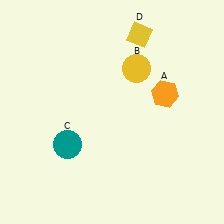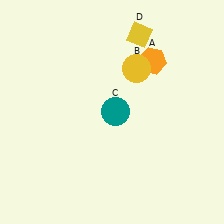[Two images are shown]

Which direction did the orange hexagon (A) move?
The orange hexagon (A) moved up.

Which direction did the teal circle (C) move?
The teal circle (C) moved right.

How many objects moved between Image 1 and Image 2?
2 objects moved between the two images.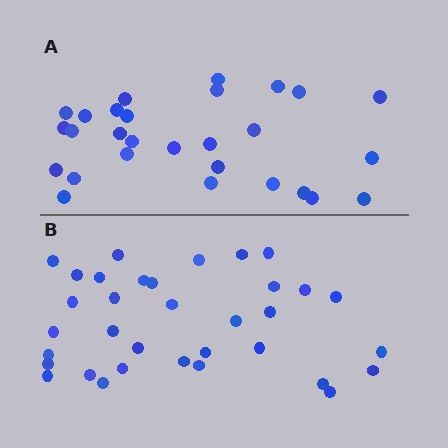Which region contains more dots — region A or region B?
Region B (the bottom region) has more dots.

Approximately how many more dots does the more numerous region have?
Region B has about 6 more dots than region A.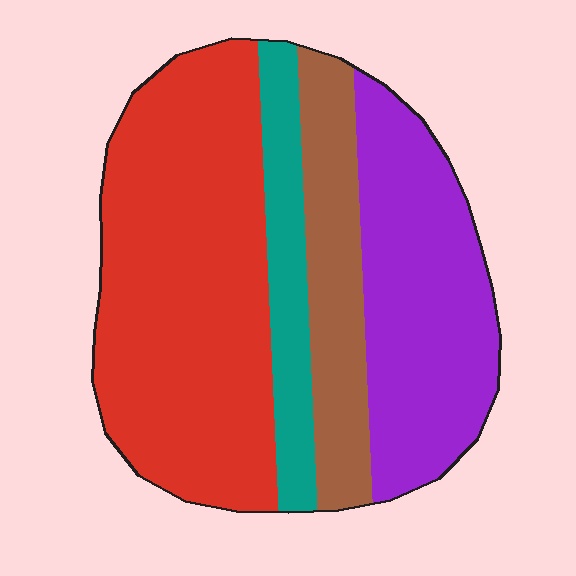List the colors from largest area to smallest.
From largest to smallest: red, purple, brown, teal.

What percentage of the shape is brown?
Brown takes up about one sixth (1/6) of the shape.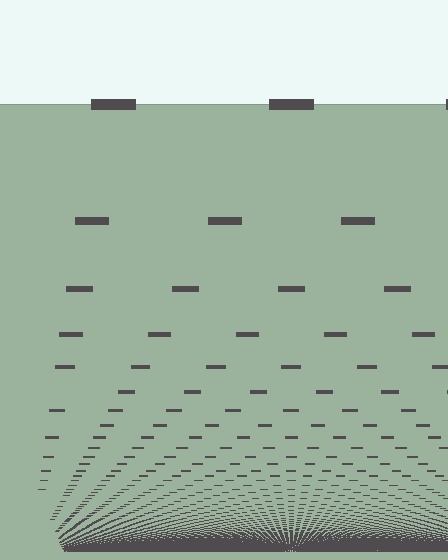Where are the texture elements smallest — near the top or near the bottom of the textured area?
Near the bottom.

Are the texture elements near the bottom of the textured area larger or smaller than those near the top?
Smaller. The gradient is inverted — elements near the bottom are smaller and denser.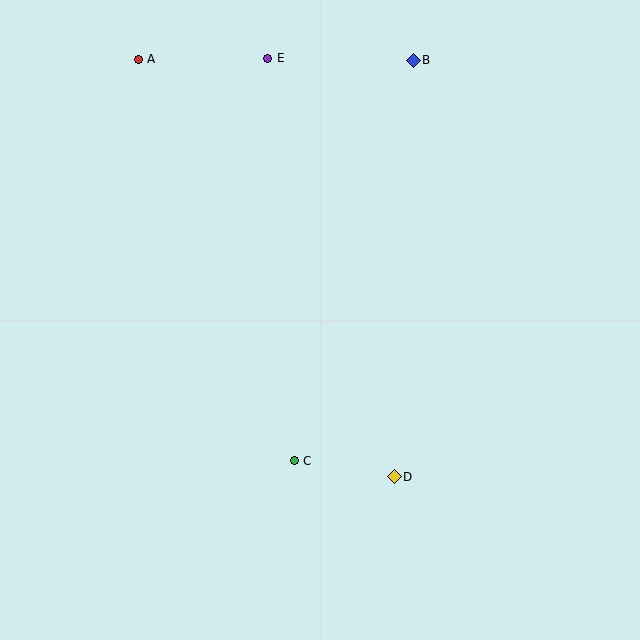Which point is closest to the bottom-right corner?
Point D is closest to the bottom-right corner.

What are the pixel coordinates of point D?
Point D is at (394, 477).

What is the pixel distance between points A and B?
The distance between A and B is 275 pixels.